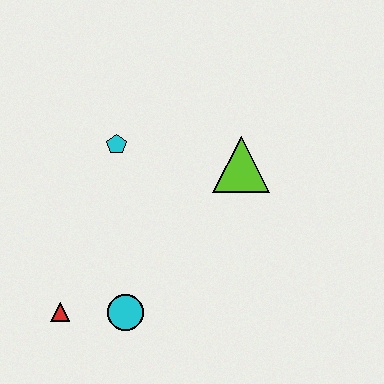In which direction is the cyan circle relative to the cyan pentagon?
The cyan circle is below the cyan pentagon.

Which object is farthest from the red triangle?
The lime triangle is farthest from the red triangle.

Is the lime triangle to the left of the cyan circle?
No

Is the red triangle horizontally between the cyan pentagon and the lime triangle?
No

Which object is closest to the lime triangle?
The cyan pentagon is closest to the lime triangle.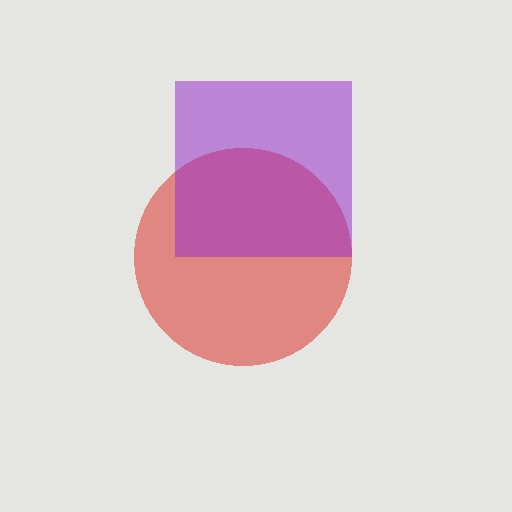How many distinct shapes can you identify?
There are 2 distinct shapes: a red circle, a purple square.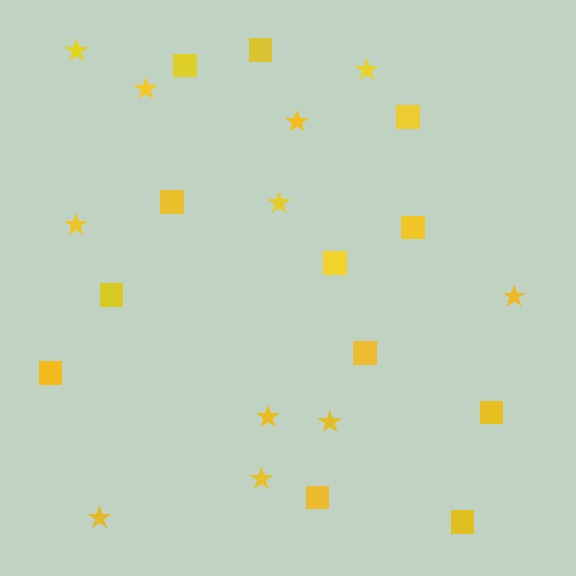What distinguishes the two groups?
There are 2 groups: one group of stars (11) and one group of squares (12).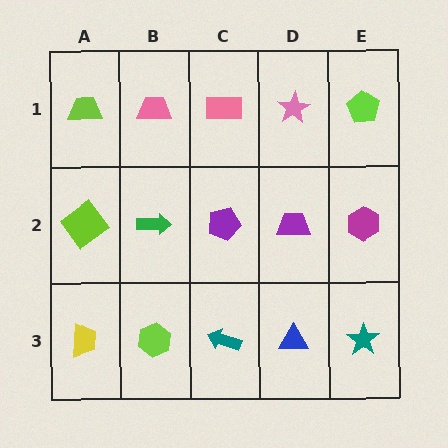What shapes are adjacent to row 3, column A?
A lime diamond (row 2, column A), a lime hexagon (row 3, column B).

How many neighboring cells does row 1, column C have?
3.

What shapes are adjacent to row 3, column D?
A purple trapezoid (row 2, column D), a teal arrow (row 3, column C), a teal star (row 3, column E).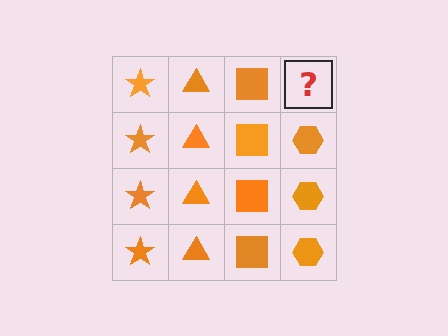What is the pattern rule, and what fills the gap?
The rule is that each column has a consistent shape. The gap should be filled with an orange hexagon.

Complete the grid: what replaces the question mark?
The question mark should be replaced with an orange hexagon.